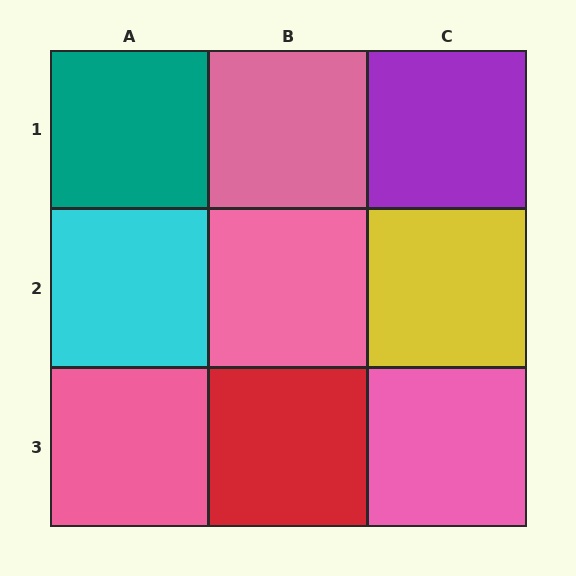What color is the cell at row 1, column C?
Purple.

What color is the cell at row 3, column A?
Pink.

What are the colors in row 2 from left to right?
Cyan, pink, yellow.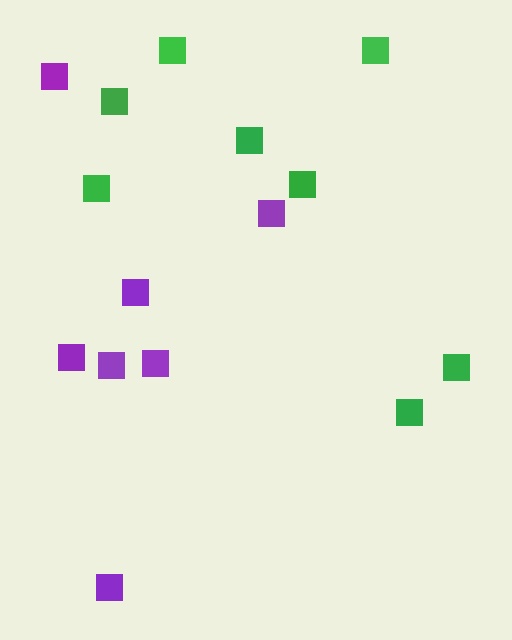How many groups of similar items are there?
There are 2 groups: one group of green squares (8) and one group of purple squares (7).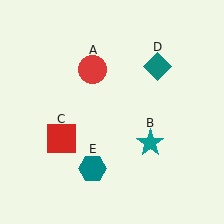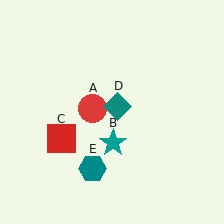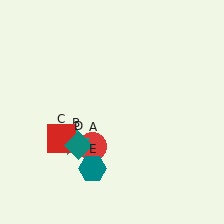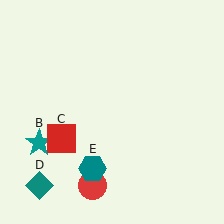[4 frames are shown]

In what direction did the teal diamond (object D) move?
The teal diamond (object D) moved down and to the left.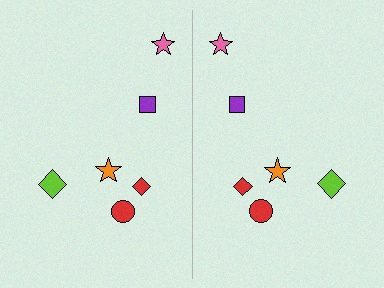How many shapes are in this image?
There are 12 shapes in this image.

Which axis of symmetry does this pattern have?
The pattern has a vertical axis of symmetry running through the center of the image.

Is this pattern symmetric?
Yes, this pattern has bilateral (reflection) symmetry.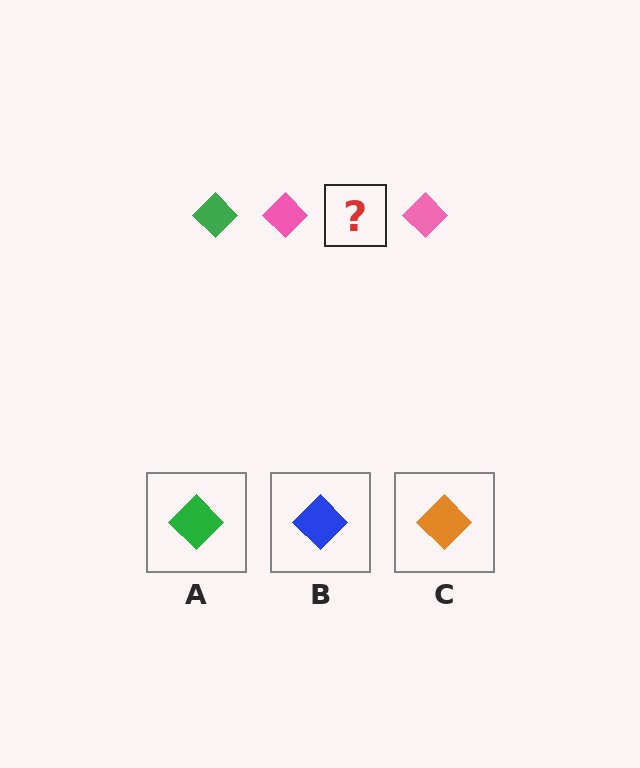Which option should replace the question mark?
Option A.